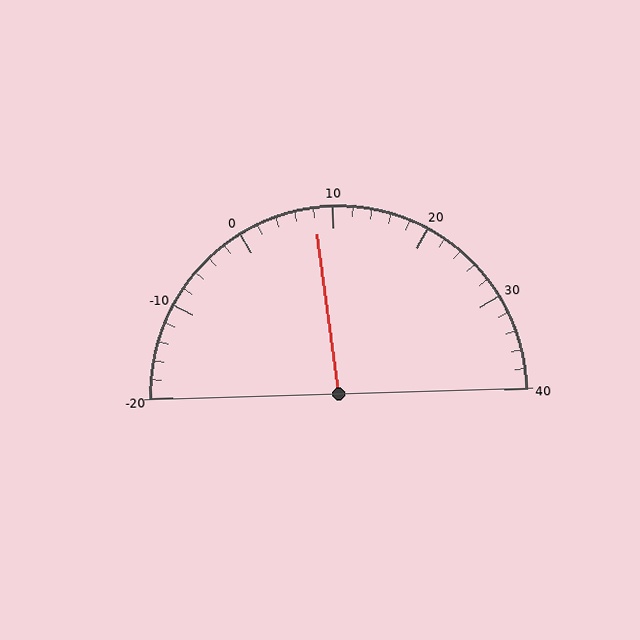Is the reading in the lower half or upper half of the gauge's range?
The reading is in the lower half of the range (-20 to 40).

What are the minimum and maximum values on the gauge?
The gauge ranges from -20 to 40.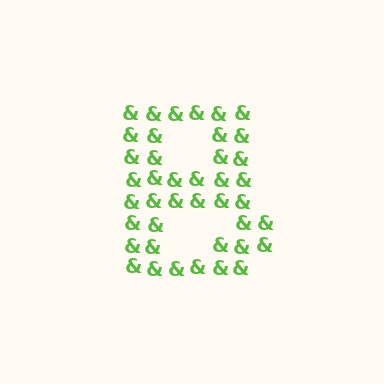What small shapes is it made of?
It is made of small ampersands.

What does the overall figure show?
The overall figure shows the letter B.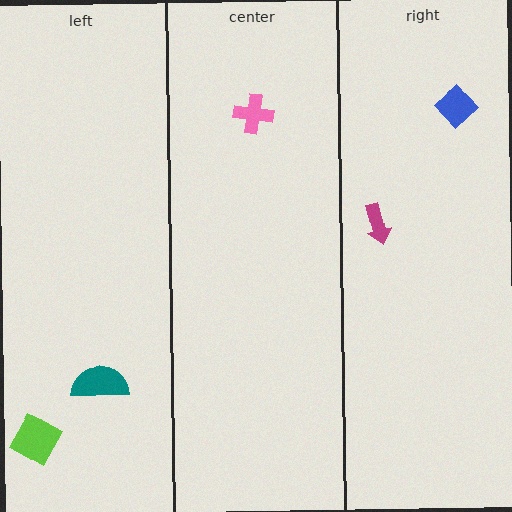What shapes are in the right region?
The blue diamond, the magenta arrow.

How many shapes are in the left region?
2.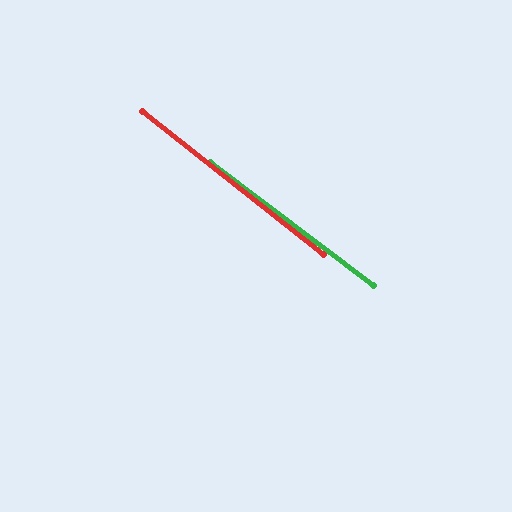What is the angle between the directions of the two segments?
Approximately 1 degree.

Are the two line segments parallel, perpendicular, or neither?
Parallel — their directions differ by only 1.2°.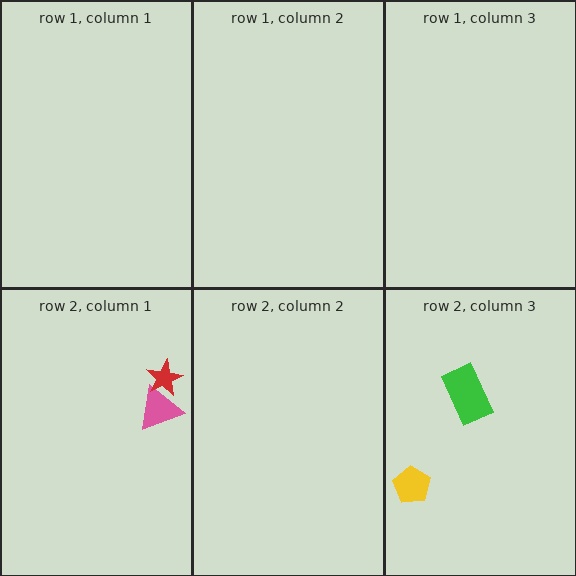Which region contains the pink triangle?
The row 2, column 1 region.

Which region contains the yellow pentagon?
The row 2, column 3 region.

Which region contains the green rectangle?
The row 2, column 3 region.